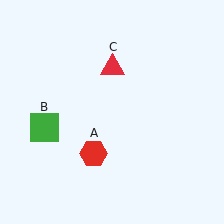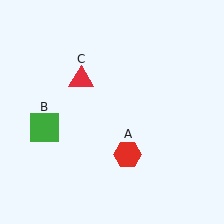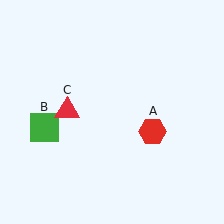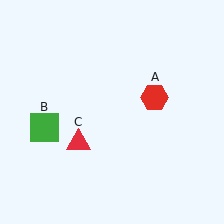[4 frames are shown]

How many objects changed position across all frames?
2 objects changed position: red hexagon (object A), red triangle (object C).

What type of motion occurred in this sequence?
The red hexagon (object A), red triangle (object C) rotated counterclockwise around the center of the scene.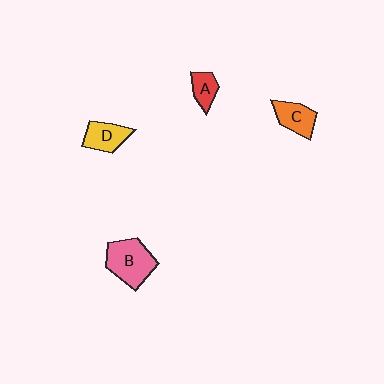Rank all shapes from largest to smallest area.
From largest to smallest: B (pink), D (yellow), C (orange), A (red).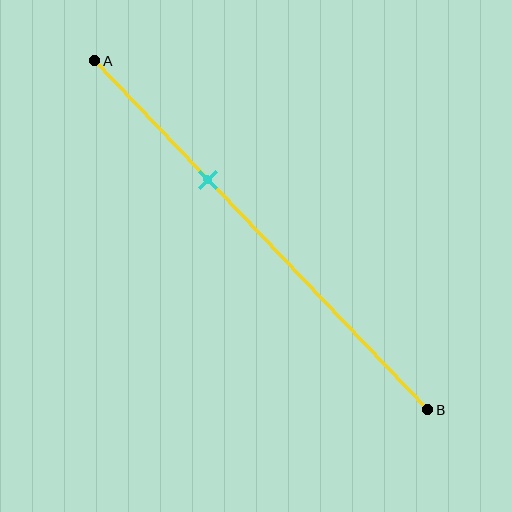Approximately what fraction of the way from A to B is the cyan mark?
The cyan mark is approximately 35% of the way from A to B.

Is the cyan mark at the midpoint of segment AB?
No, the mark is at about 35% from A, not at the 50% midpoint.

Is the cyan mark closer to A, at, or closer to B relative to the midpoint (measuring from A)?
The cyan mark is closer to point A than the midpoint of segment AB.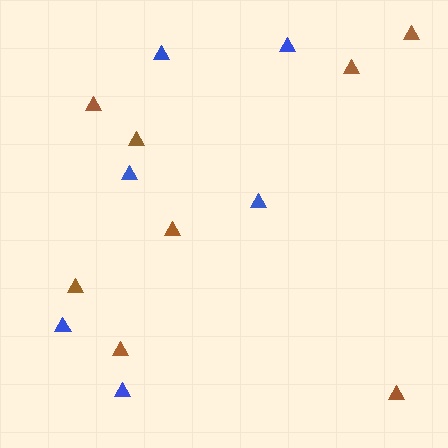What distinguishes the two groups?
There are 2 groups: one group of brown triangles (8) and one group of blue triangles (6).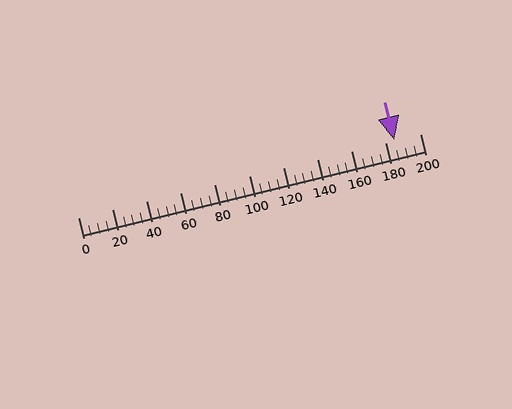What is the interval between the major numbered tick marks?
The major tick marks are spaced 20 units apart.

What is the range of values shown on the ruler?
The ruler shows values from 0 to 200.